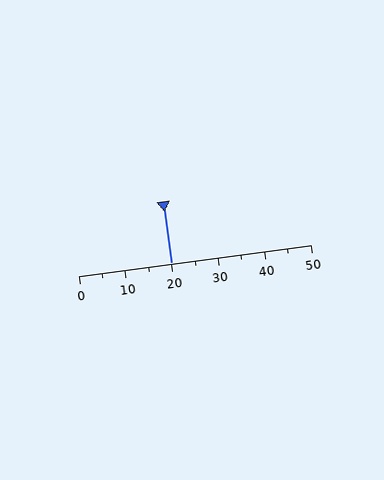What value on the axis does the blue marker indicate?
The marker indicates approximately 20.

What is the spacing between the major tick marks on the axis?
The major ticks are spaced 10 apart.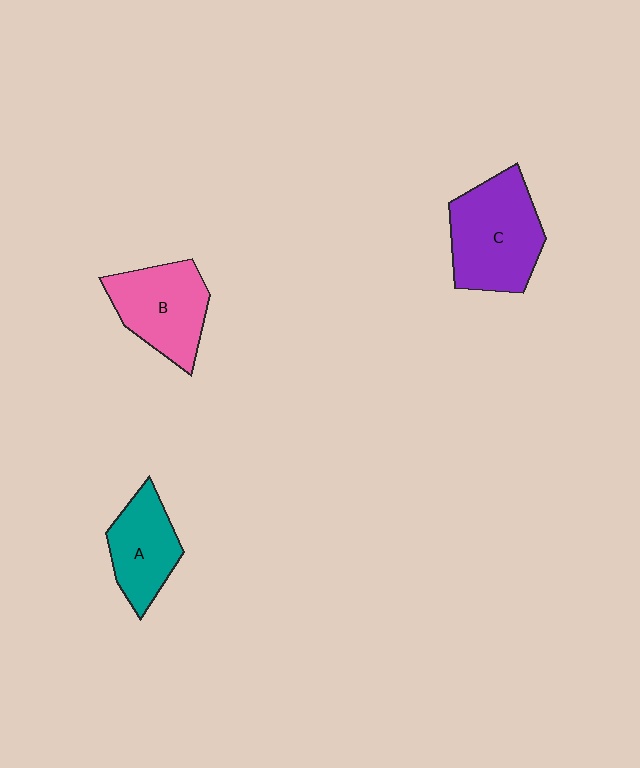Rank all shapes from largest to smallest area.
From largest to smallest: C (purple), B (pink), A (teal).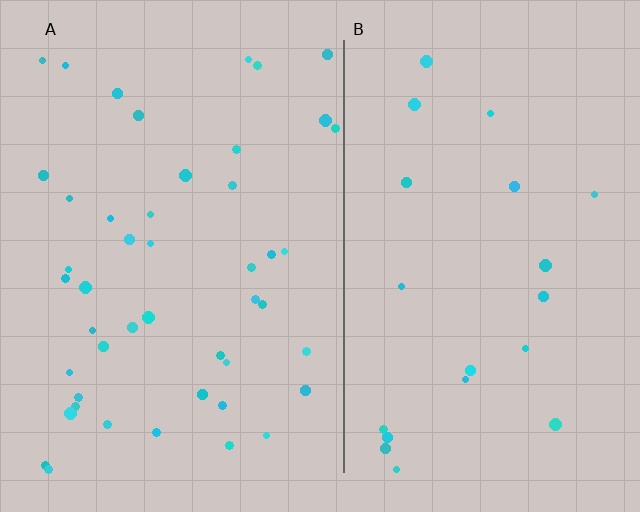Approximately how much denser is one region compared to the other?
Approximately 2.3× — region A over region B.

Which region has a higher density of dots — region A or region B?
A (the left).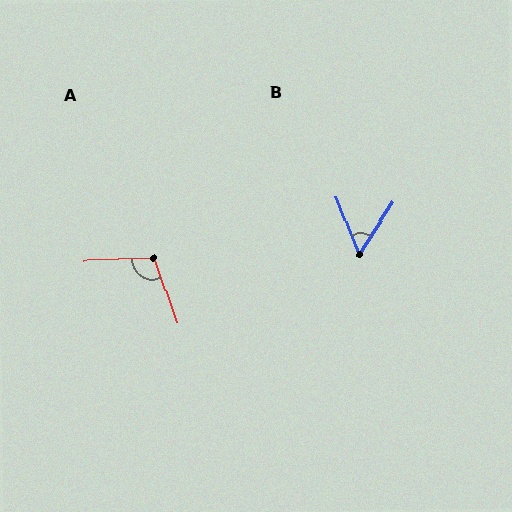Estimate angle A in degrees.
Approximately 107 degrees.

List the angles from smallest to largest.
B (54°), A (107°).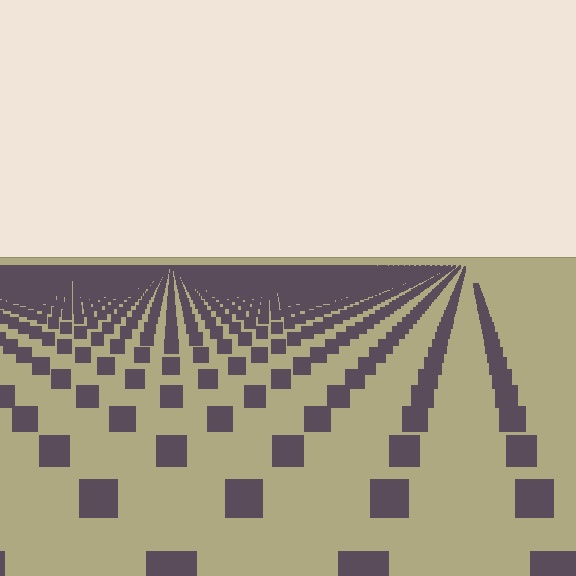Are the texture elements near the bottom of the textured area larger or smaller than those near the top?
Larger. Near the bottom, elements are closer to the viewer and appear at a bigger on-screen size.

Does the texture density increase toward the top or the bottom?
Density increases toward the top.